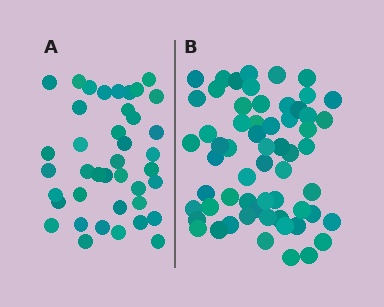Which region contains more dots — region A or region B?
Region B (the right region) has more dots.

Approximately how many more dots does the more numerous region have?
Region B has approximately 20 more dots than region A.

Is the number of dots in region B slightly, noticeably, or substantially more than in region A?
Region B has substantially more. The ratio is roughly 1.5 to 1.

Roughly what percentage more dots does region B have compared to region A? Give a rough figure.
About 50% more.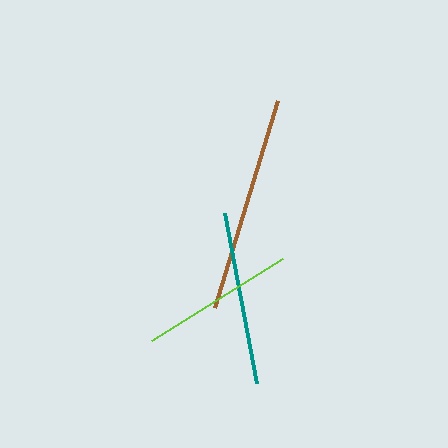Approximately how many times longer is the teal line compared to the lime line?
The teal line is approximately 1.1 times the length of the lime line.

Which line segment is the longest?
The brown line is the longest at approximately 216 pixels.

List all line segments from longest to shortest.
From longest to shortest: brown, teal, lime.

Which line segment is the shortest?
The lime line is the shortest at approximately 154 pixels.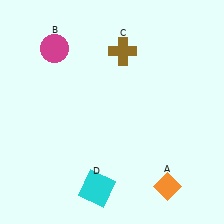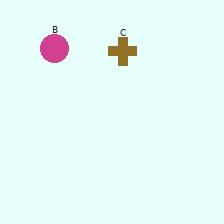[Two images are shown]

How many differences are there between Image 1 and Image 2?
There are 2 differences between the two images.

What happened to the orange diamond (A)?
The orange diamond (A) was removed in Image 2. It was in the bottom-right area of Image 1.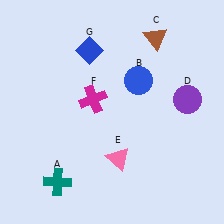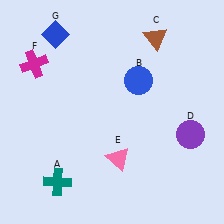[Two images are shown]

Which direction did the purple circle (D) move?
The purple circle (D) moved down.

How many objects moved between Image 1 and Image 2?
3 objects moved between the two images.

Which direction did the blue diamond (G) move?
The blue diamond (G) moved left.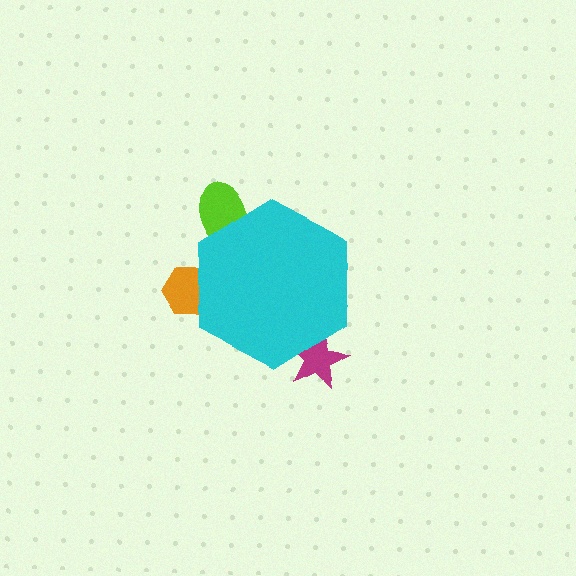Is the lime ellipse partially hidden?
Yes, the lime ellipse is partially hidden behind the cyan hexagon.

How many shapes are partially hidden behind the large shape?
3 shapes are partially hidden.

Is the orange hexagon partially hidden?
Yes, the orange hexagon is partially hidden behind the cyan hexagon.